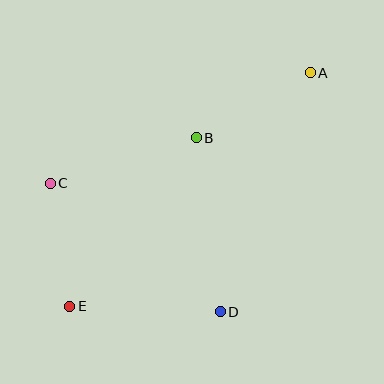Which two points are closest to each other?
Points C and E are closest to each other.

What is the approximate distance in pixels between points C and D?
The distance between C and D is approximately 213 pixels.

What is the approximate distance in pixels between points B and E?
The distance between B and E is approximately 211 pixels.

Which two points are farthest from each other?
Points A and E are farthest from each other.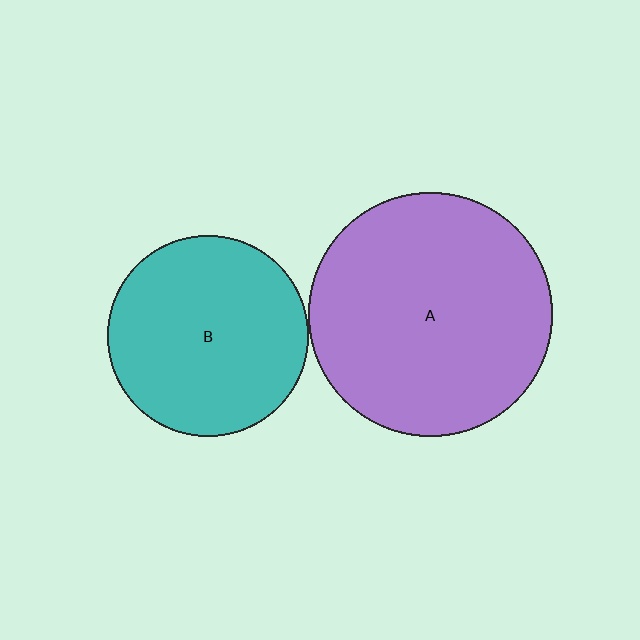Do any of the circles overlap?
No, none of the circles overlap.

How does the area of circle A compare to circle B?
Approximately 1.5 times.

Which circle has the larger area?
Circle A (purple).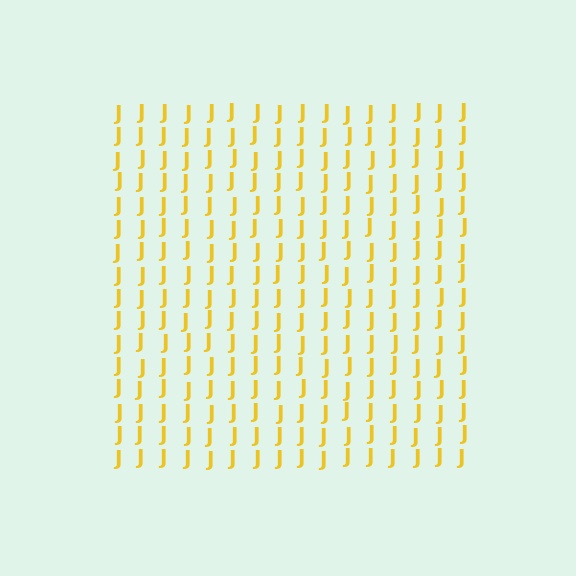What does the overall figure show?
The overall figure shows a square.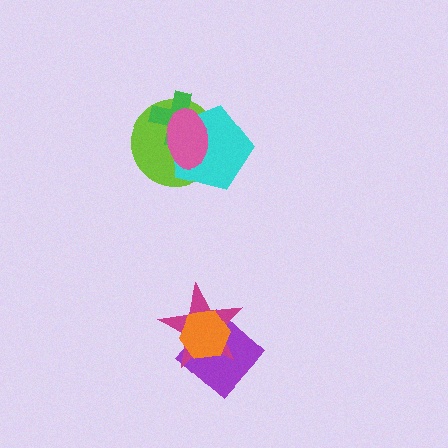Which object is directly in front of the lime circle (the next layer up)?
The green cross is directly in front of the lime circle.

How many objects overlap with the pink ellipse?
3 objects overlap with the pink ellipse.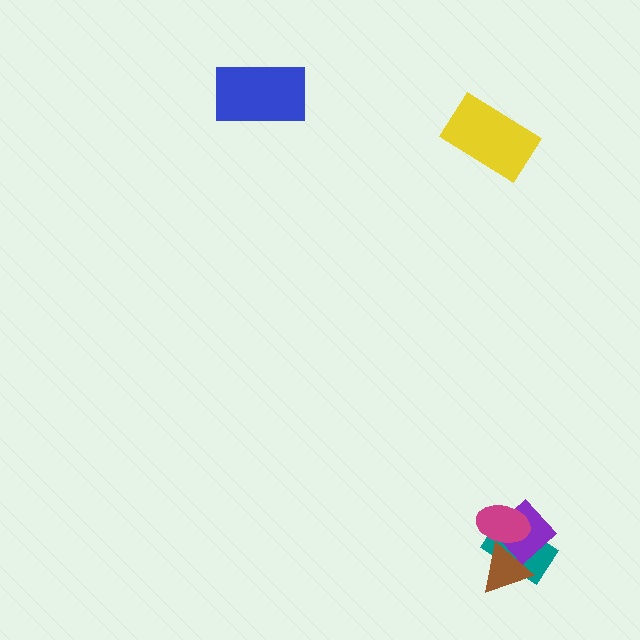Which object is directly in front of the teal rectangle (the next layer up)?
The purple diamond is directly in front of the teal rectangle.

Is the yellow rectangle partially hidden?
No, no other shape covers it.